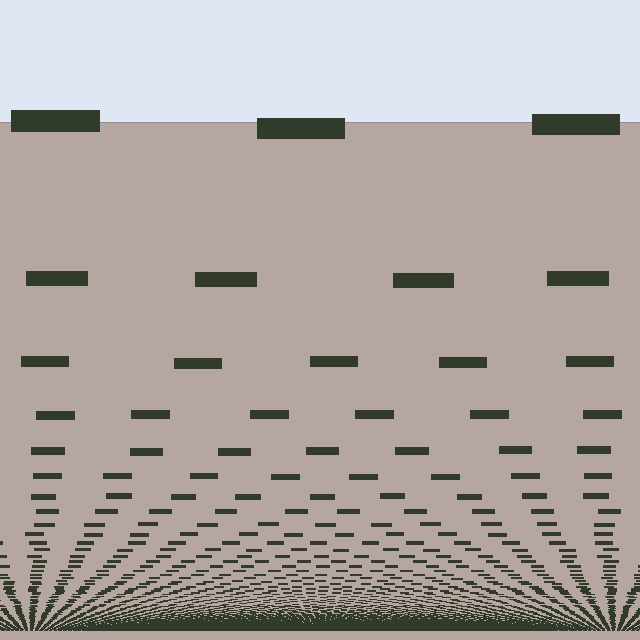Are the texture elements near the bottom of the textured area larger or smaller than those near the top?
Smaller. The gradient is inverted — elements near the bottom are smaller and denser.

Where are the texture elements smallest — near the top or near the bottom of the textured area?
Near the bottom.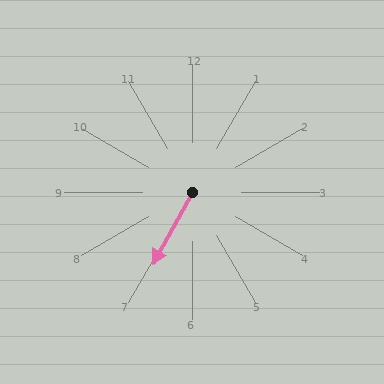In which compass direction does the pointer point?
Southwest.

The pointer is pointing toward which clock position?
Roughly 7 o'clock.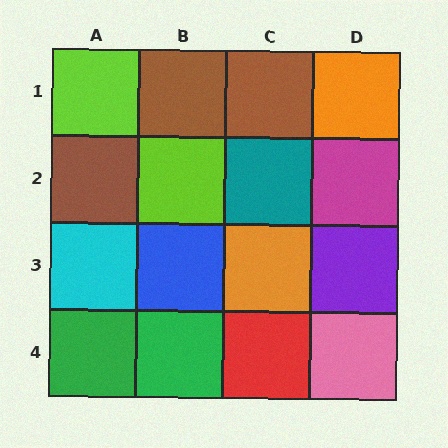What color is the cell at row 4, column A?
Green.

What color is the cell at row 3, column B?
Blue.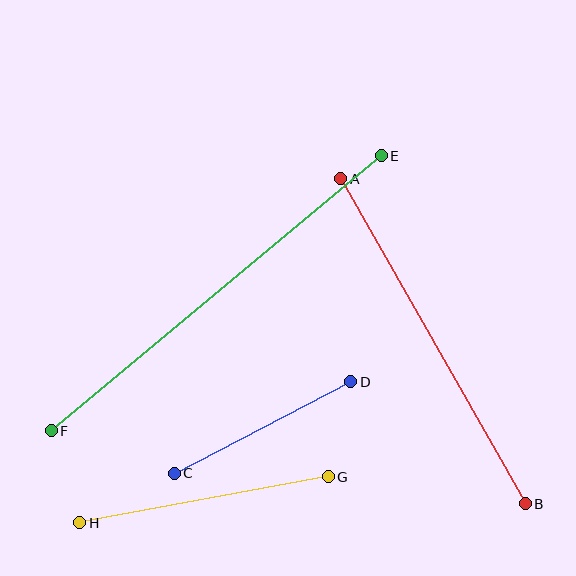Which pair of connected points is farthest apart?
Points E and F are farthest apart.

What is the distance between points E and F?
The distance is approximately 429 pixels.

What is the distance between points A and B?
The distance is approximately 374 pixels.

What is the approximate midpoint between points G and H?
The midpoint is at approximately (204, 500) pixels.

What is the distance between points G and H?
The distance is approximately 253 pixels.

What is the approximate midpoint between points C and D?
The midpoint is at approximately (262, 427) pixels.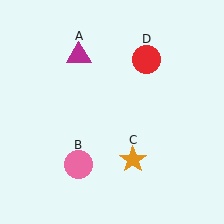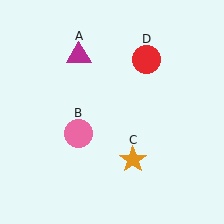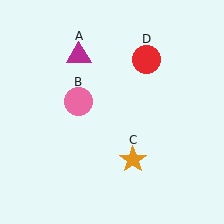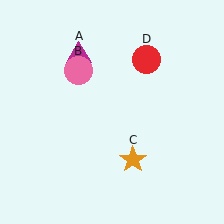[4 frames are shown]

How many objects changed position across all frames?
1 object changed position: pink circle (object B).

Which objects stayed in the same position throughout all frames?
Magenta triangle (object A) and orange star (object C) and red circle (object D) remained stationary.